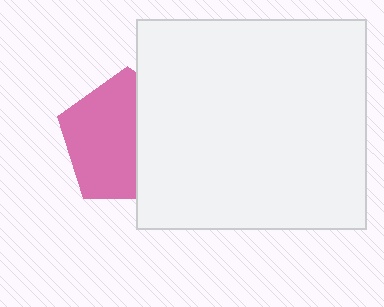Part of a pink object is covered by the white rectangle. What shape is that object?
It is a pentagon.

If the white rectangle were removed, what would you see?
You would see the complete pink pentagon.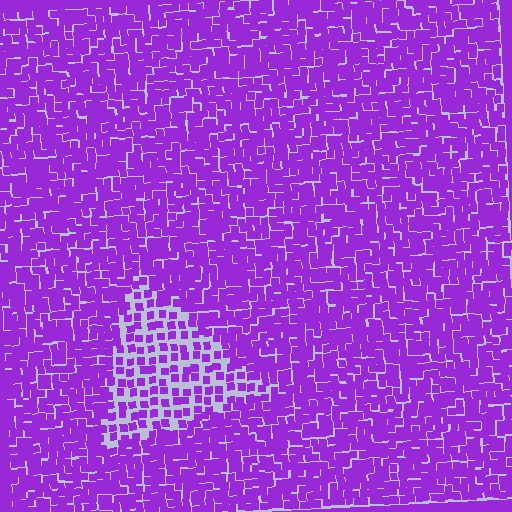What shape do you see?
I see a triangle.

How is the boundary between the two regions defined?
The boundary is defined by a change in element density (approximately 2.0x ratio). All elements are the same color, size, and shape.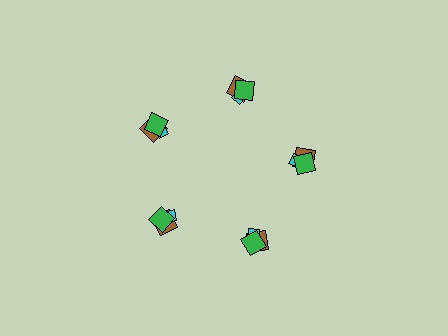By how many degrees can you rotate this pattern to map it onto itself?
The pattern maps onto itself every 72 degrees of rotation.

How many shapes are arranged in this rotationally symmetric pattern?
There are 15 shapes, arranged in 5 groups of 3.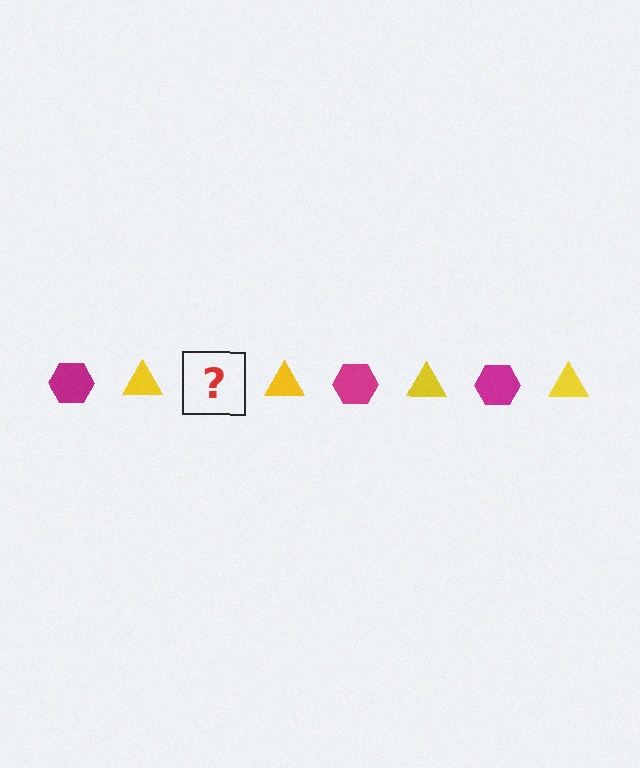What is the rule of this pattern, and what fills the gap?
The rule is that the pattern alternates between magenta hexagon and yellow triangle. The gap should be filled with a magenta hexagon.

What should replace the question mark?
The question mark should be replaced with a magenta hexagon.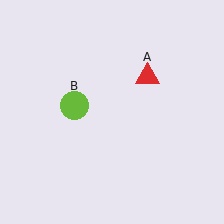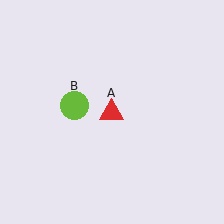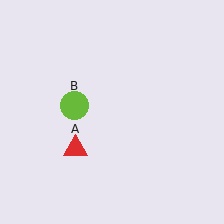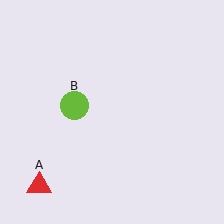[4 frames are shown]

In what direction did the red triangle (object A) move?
The red triangle (object A) moved down and to the left.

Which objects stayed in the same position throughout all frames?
Lime circle (object B) remained stationary.